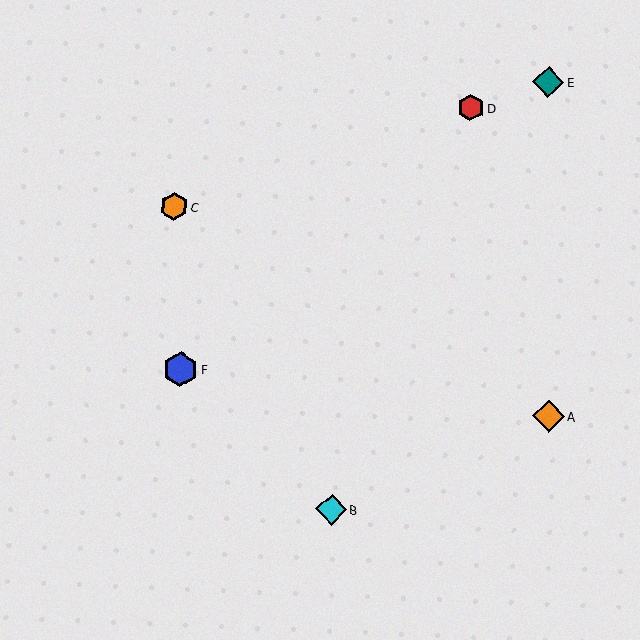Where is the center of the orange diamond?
The center of the orange diamond is at (548, 416).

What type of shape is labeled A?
Shape A is an orange diamond.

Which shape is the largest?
The blue hexagon (labeled F) is the largest.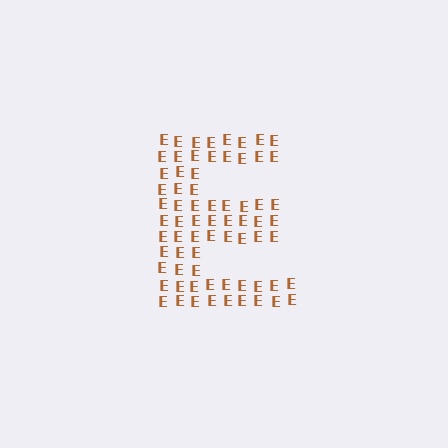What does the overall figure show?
The overall figure shows the letter E.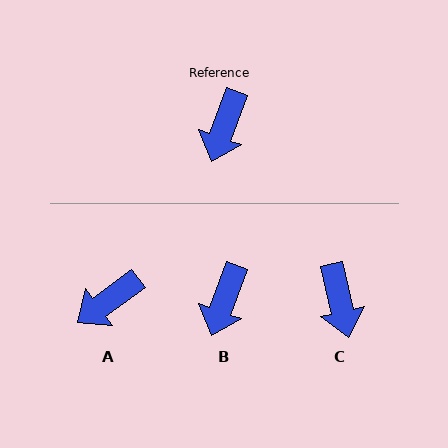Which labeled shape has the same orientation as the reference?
B.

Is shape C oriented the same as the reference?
No, it is off by about 33 degrees.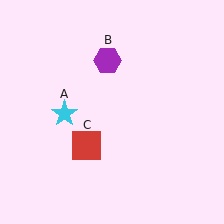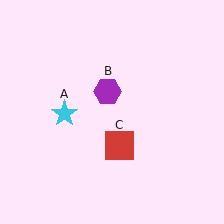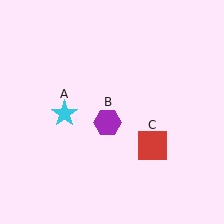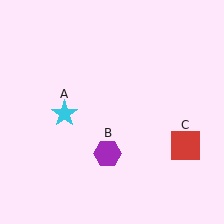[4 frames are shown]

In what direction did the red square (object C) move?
The red square (object C) moved right.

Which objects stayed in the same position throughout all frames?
Cyan star (object A) remained stationary.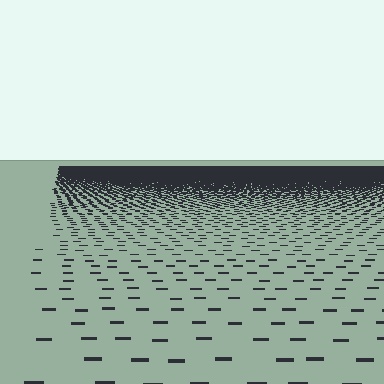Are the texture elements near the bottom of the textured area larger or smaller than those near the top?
Larger. Near the bottom, elements are closer to the viewer and appear at a bigger on-screen size.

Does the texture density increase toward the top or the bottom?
Density increases toward the top.